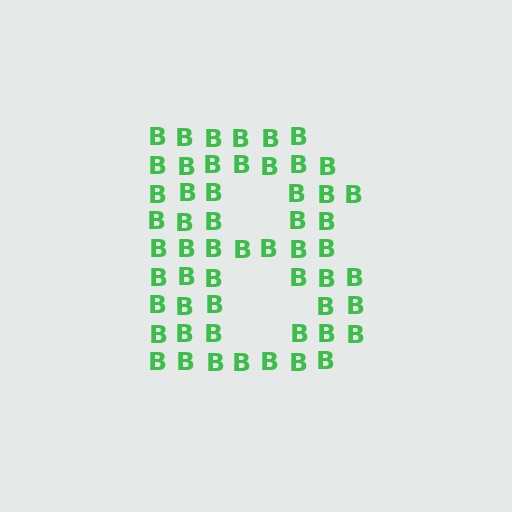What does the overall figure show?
The overall figure shows the letter B.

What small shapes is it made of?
It is made of small letter B's.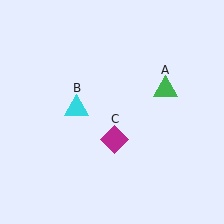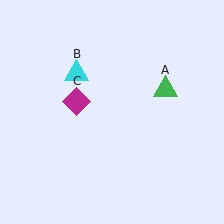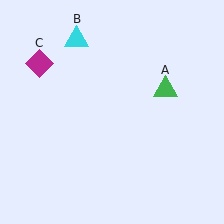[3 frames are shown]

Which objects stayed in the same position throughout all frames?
Green triangle (object A) remained stationary.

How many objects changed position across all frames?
2 objects changed position: cyan triangle (object B), magenta diamond (object C).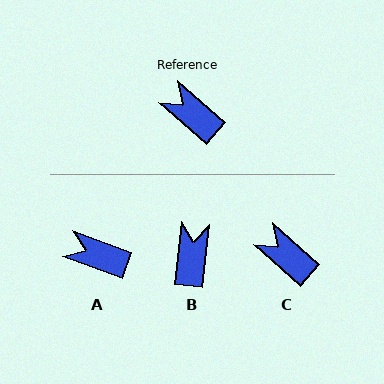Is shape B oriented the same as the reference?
No, it is off by about 55 degrees.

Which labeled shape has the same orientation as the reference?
C.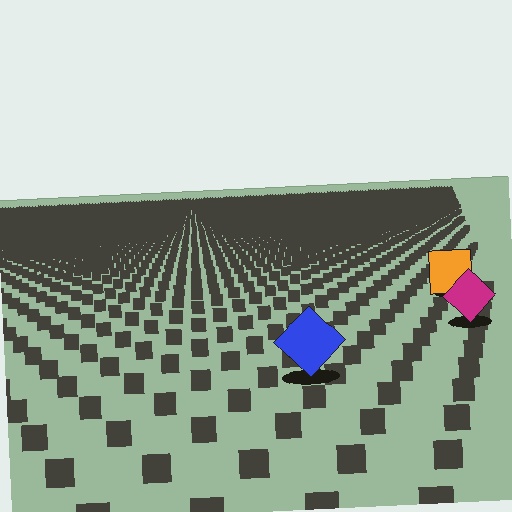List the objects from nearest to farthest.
From nearest to farthest: the blue diamond, the magenta diamond, the orange square.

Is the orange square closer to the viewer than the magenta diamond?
No. The magenta diamond is closer — you can tell from the texture gradient: the ground texture is coarser near it.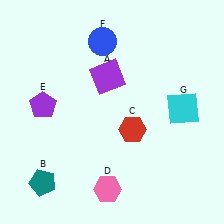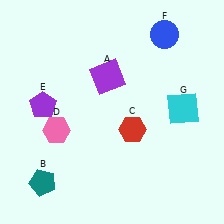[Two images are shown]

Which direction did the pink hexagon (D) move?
The pink hexagon (D) moved up.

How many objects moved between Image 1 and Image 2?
2 objects moved between the two images.